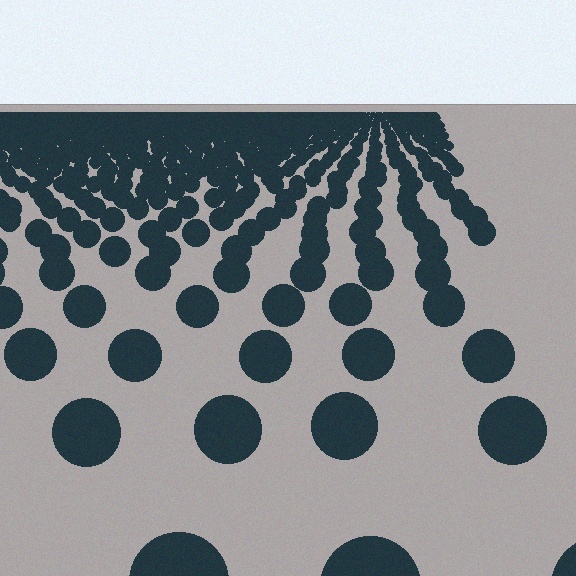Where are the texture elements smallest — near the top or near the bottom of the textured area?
Near the top.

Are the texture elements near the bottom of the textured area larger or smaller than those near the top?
Larger. Near the bottom, elements are closer to the viewer and appear at a bigger on-screen size.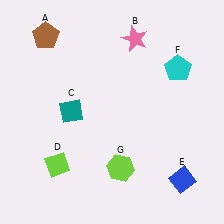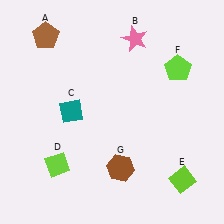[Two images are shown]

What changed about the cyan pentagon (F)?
In Image 1, F is cyan. In Image 2, it changed to lime.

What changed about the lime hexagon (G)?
In Image 1, G is lime. In Image 2, it changed to brown.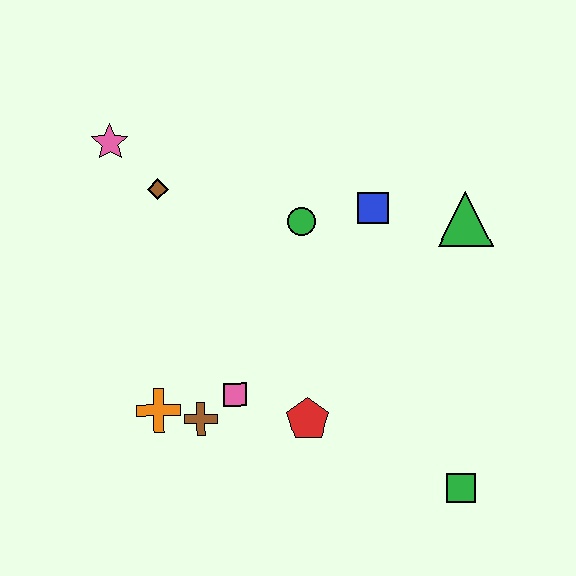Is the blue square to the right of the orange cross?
Yes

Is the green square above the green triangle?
No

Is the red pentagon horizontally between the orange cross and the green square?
Yes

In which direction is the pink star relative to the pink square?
The pink star is above the pink square.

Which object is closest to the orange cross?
The brown cross is closest to the orange cross.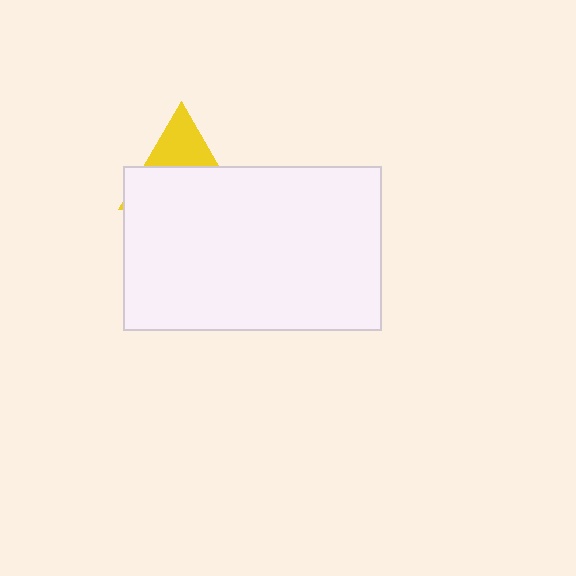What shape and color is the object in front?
The object in front is a white rectangle.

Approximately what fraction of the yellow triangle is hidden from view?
Roughly 64% of the yellow triangle is hidden behind the white rectangle.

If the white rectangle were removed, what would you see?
You would see the complete yellow triangle.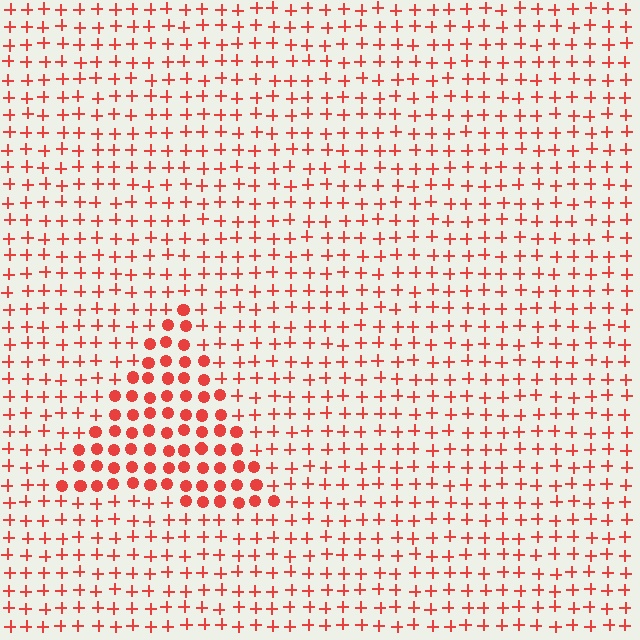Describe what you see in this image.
The image is filled with small red elements arranged in a uniform grid. A triangle-shaped region contains circles, while the surrounding area contains plus signs. The boundary is defined purely by the change in element shape.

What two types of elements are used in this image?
The image uses circles inside the triangle region and plus signs outside it.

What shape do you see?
I see a triangle.